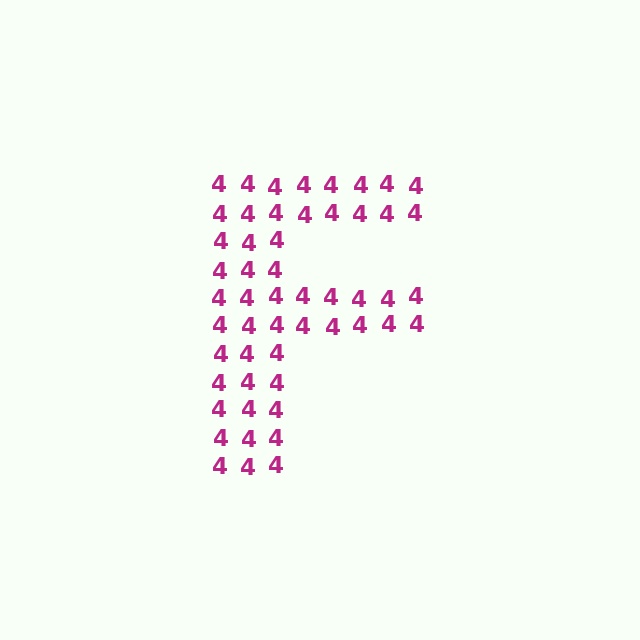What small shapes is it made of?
It is made of small digit 4's.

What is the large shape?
The large shape is the letter F.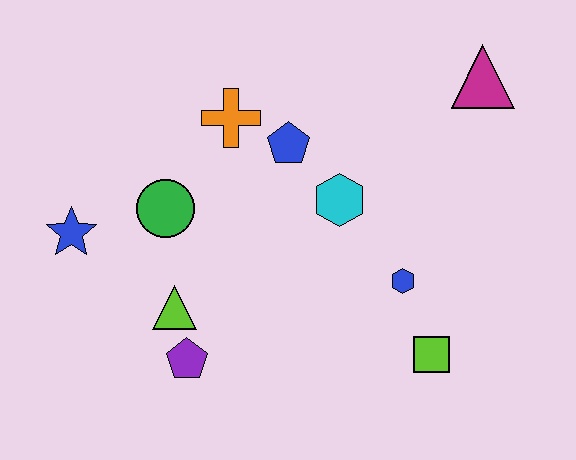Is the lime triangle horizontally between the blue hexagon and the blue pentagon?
No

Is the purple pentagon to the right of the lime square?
No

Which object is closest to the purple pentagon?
The lime triangle is closest to the purple pentagon.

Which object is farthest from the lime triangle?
The magenta triangle is farthest from the lime triangle.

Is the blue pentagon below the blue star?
No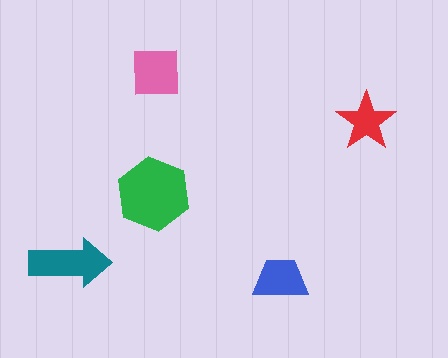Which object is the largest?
The green hexagon.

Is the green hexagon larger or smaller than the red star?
Larger.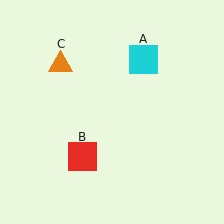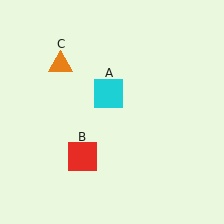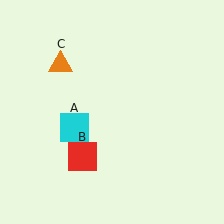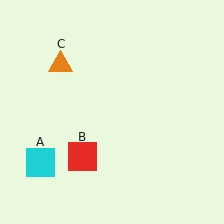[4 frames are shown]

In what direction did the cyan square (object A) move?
The cyan square (object A) moved down and to the left.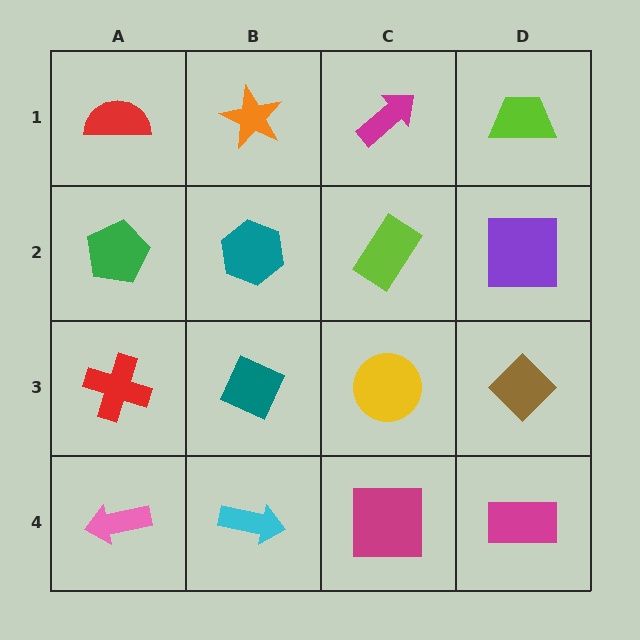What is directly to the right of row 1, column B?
A magenta arrow.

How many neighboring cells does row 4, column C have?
3.